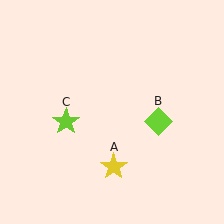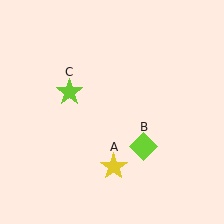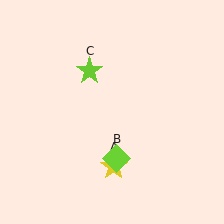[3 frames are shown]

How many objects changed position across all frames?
2 objects changed position: lime diamond (object B), lime star (object C).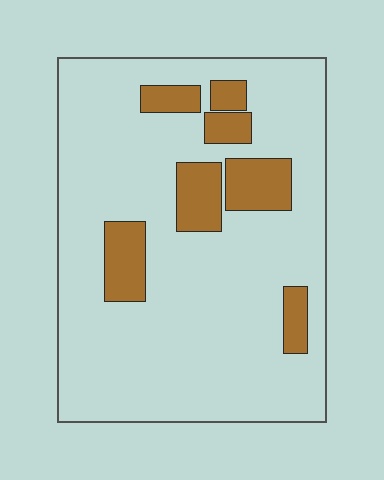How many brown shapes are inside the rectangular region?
7.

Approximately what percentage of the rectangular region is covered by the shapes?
Approximately 15%.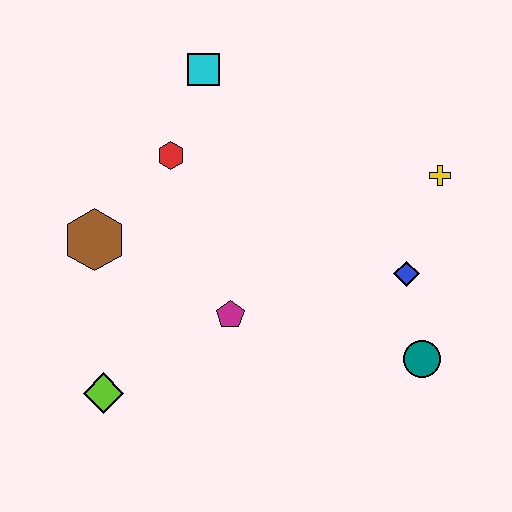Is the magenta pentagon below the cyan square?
Yes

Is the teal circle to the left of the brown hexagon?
No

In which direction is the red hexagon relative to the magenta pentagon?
The red hexagon is above the magenta pentagon.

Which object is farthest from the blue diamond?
The lime diamond is farthest from the blue diamond.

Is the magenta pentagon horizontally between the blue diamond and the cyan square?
Yes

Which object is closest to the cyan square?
The red hexagon is closest to the cyan square.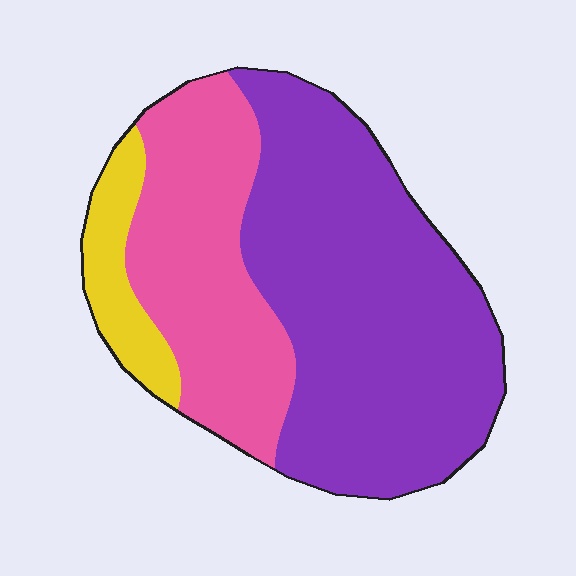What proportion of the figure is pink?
Pink takes up about one third (1/3) of the figure.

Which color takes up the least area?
Yellow, at roughly 10%.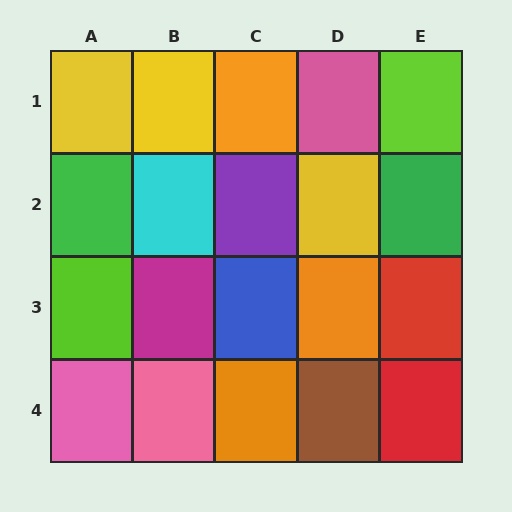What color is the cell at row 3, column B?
Magenta.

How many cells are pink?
3 cells are pink.